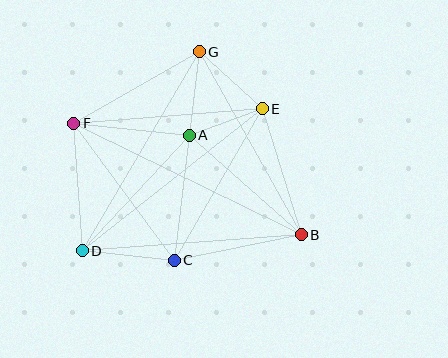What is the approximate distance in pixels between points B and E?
The distance between B and E is approximately 132 pixels.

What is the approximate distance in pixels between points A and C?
The distance between A and C is approximately 126 pixels.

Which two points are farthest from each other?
Points B and F are farthest from each other.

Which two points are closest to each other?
Points A and E are closest to each other.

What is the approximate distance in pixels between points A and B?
The distance between A and B is approximately 150 pixels.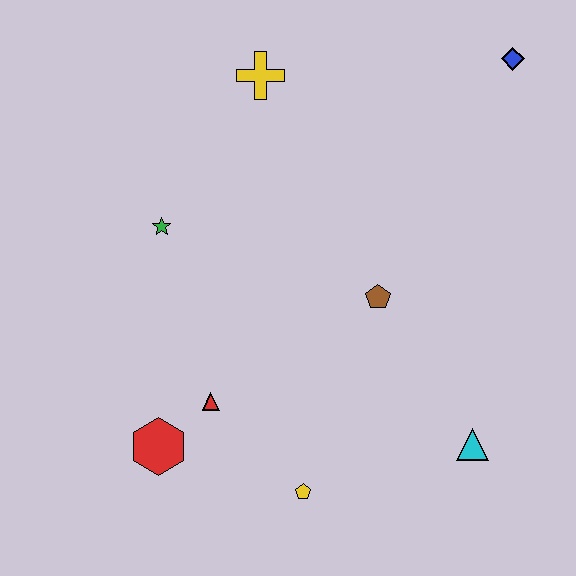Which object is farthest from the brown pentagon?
The blue diamond is farthest from the brown pentagon.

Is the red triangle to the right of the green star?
Yes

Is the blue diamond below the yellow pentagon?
No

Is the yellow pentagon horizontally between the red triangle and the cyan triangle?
Yes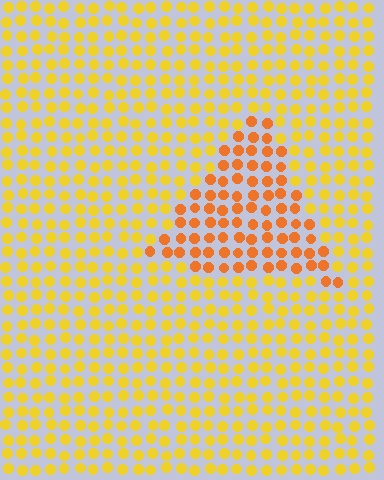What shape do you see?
I see a triangle.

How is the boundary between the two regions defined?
The boundary is defined purely by a slight shift in hue (about 29 degrees). Spacing, size, and orientation are identical on both sides.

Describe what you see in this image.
The image is filled with small yellow elements in a uniform arrangement. A triangle-shaped region is visible where the elements are tinted to a slightly different hue, forming a subtle color boundary.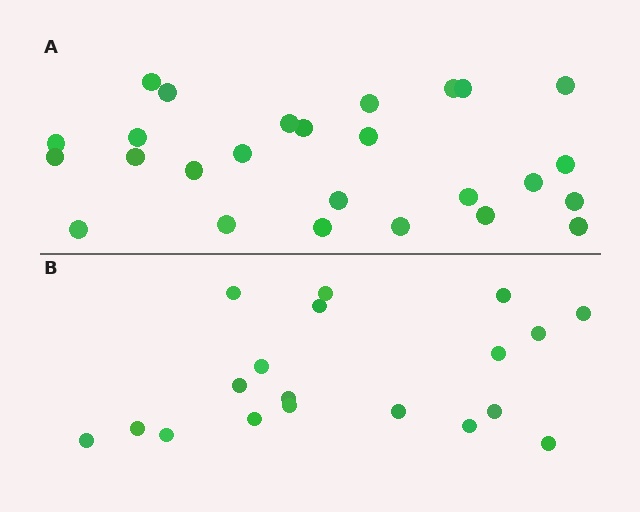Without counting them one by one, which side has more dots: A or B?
Region A (the top region) has more dots.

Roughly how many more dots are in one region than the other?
Region A has roughly 8 or so more dots than region B.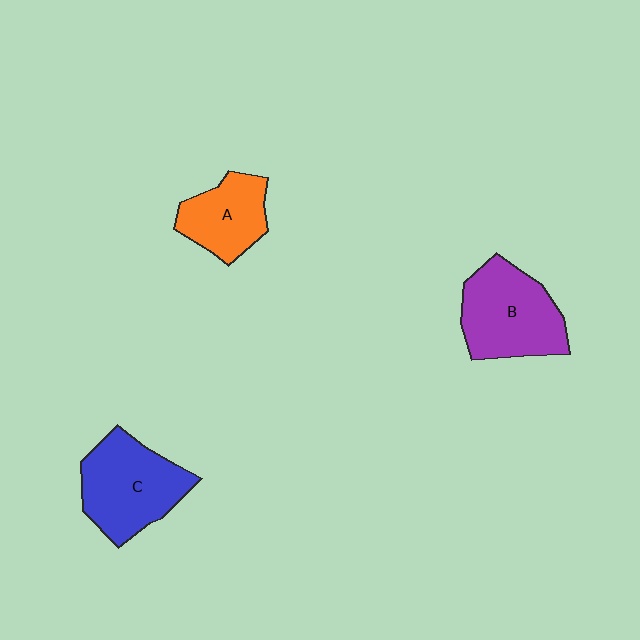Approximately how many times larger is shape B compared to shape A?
Approximately 1.4 times.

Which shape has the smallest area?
Shape A (orange).